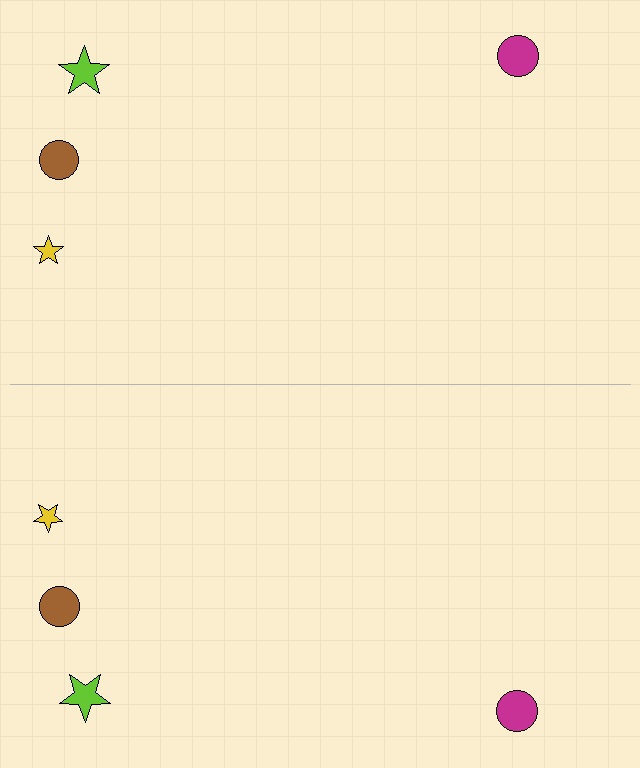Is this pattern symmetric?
Yes, this pattern has bilateral (reflection) symmetry.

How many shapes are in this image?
There are 8 shapes in this image.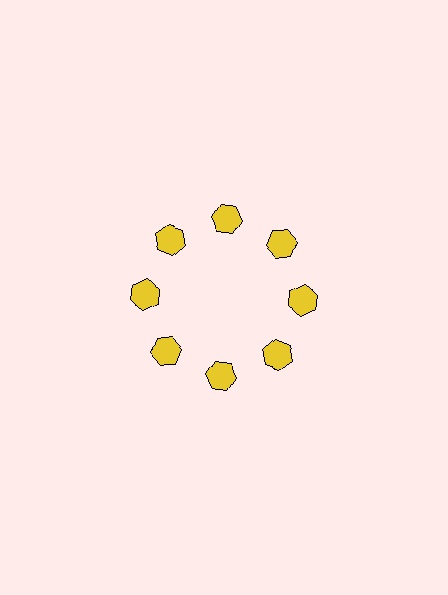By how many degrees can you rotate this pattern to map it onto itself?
The pattern maps onto itself every 45 degrees of rotation.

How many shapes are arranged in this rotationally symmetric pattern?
There are 8 shapes, arranged in 8 groups of 1.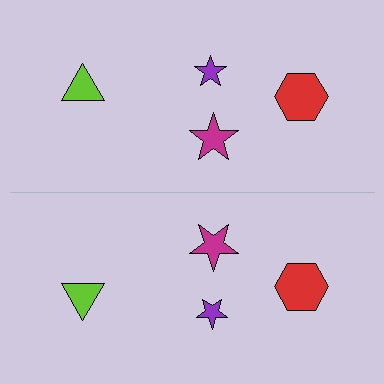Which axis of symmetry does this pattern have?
The pattern has a horizontal axis of symmetry running through the center of the image.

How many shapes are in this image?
There are 8 shapes in this image.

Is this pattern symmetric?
Yes, this pattern has bilateral (reflection) symmetry.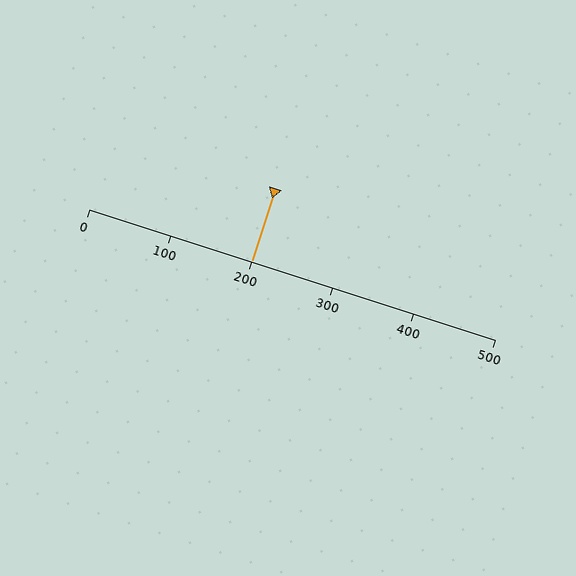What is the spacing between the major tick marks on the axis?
The major ticks are spaced 100 apart.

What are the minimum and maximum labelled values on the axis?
The axis runs from 0 to 500.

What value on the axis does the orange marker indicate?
The marker indicates approximately 200.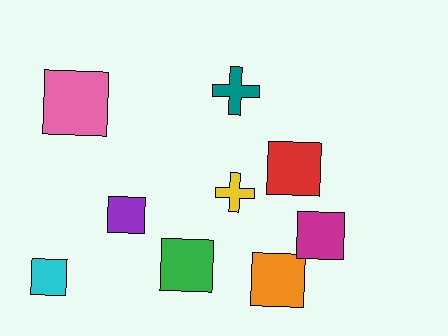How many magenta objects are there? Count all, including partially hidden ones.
There is 1 magenta object.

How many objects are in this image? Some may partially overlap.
There are 9 objects.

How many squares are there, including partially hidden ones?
There are 7 squares.